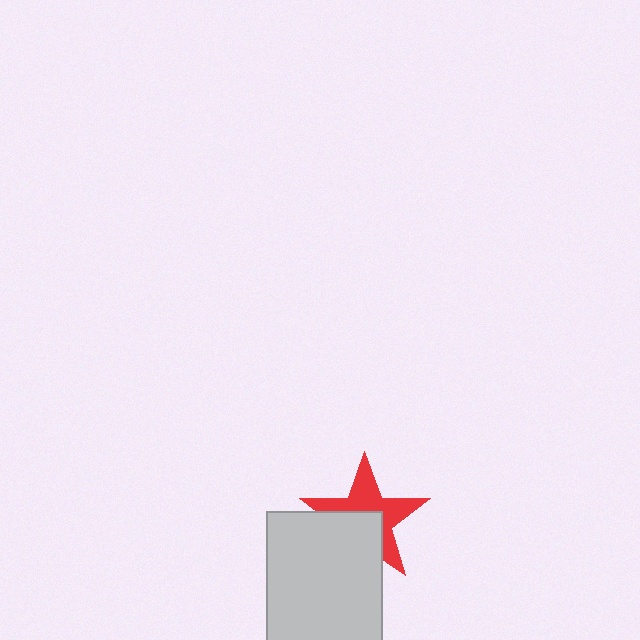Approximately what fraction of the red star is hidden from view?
Roughly 43% of the red star is hidden behind the light gray rectangle.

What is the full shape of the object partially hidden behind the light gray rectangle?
The partially hidden object is a red star.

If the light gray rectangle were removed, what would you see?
You would see the complete red star.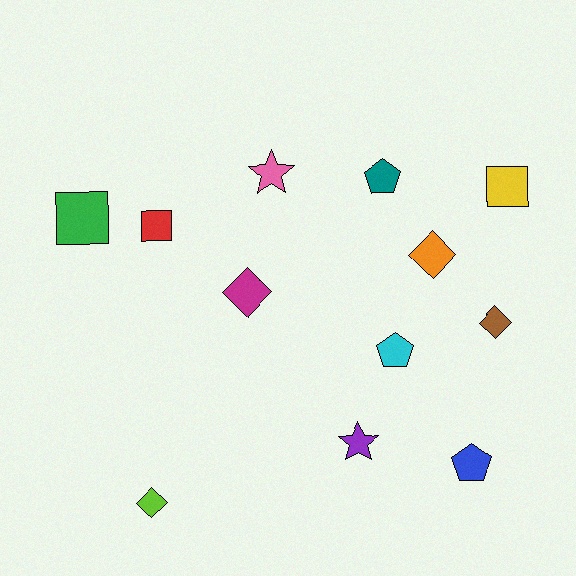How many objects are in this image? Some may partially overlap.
There are 12 objects.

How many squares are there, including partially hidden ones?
There are 3 squares.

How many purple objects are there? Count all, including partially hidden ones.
There is 1 purple object.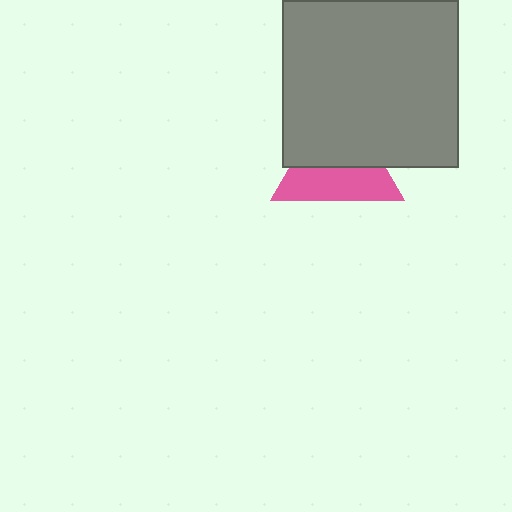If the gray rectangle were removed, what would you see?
You would see the complete pink triangle.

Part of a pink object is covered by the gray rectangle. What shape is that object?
It is a triangle.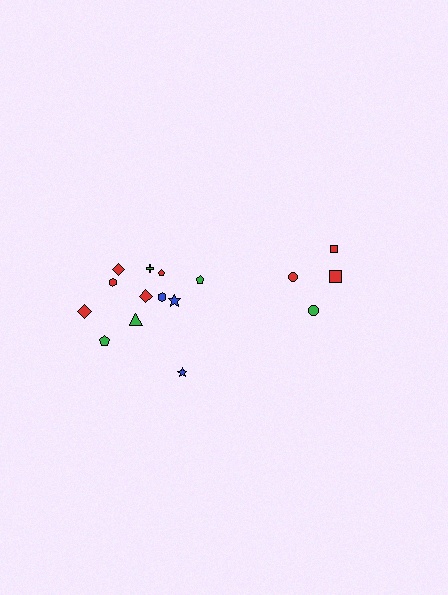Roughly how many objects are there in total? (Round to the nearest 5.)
Roughly 15 objects in total.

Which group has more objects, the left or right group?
The left group.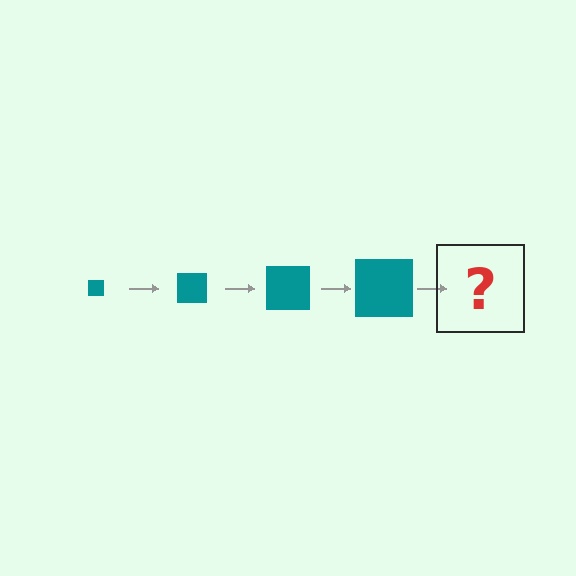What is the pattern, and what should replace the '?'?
The pattern is that the square gets progressively larger each step. The '?' should be a teal square, larger than the previous one.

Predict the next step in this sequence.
The next step is a teal square, larger than the previous one.